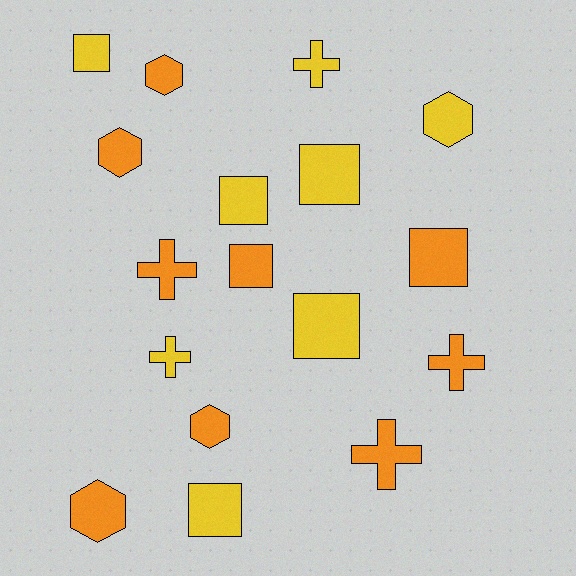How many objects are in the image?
There are 17 objects.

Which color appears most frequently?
Orange, with 9 objects.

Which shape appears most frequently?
Square, with 7 objects.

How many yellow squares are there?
There are 5 yellow squares.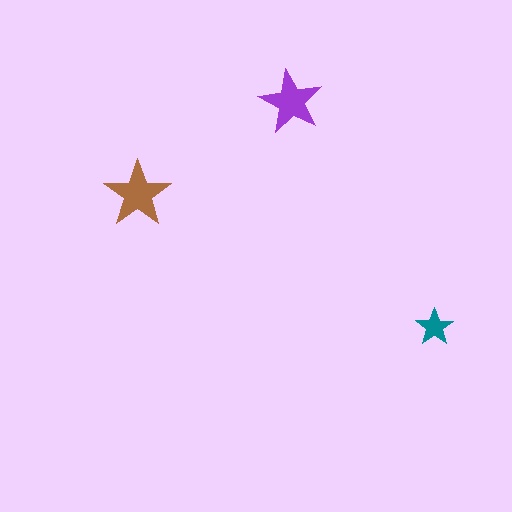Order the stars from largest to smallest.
the brown one, the purple one, the teal one.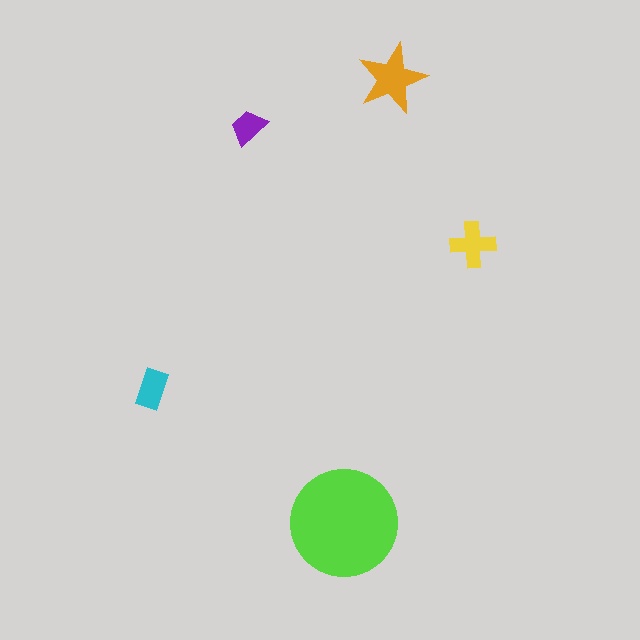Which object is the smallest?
The purple trapezoid.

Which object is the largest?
The lime circle.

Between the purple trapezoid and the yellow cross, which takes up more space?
The yellow cross.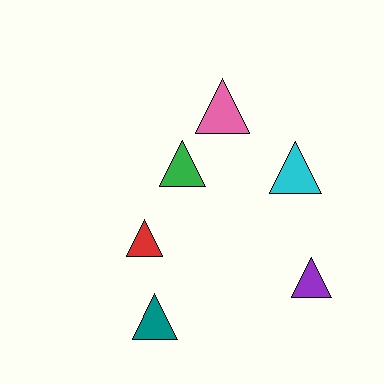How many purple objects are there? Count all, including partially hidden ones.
There is 1 purple object.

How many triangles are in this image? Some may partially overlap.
There are 6 triangles.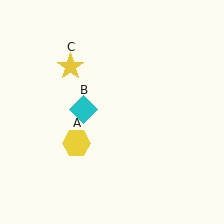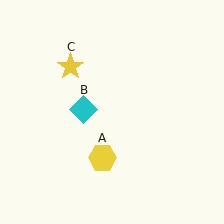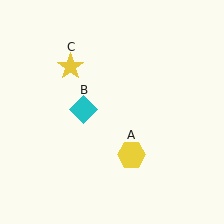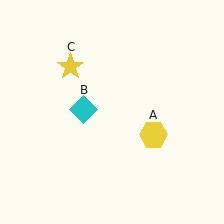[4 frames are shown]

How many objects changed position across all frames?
1 object changed position: yellow hexagon (object A).